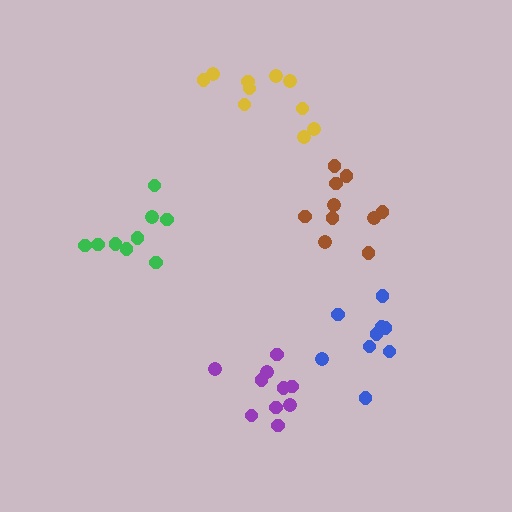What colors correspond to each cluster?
The clusters are colored: yellow, blue, purple, green, brown.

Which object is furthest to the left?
The green cluster is leftmost.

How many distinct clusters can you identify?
There are 5 distinct clusters.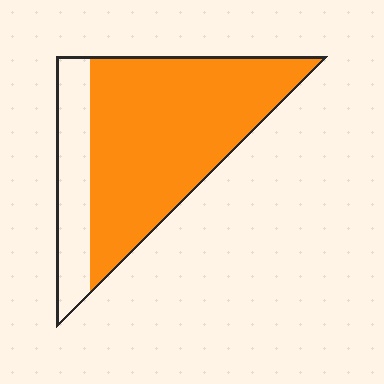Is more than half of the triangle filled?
Yes.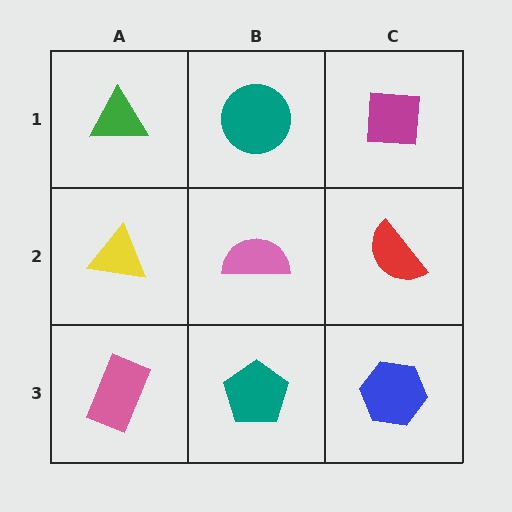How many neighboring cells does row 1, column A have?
2.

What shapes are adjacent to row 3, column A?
A yellow triangle (row 2, column A), a teal pentagon (row 3, column B).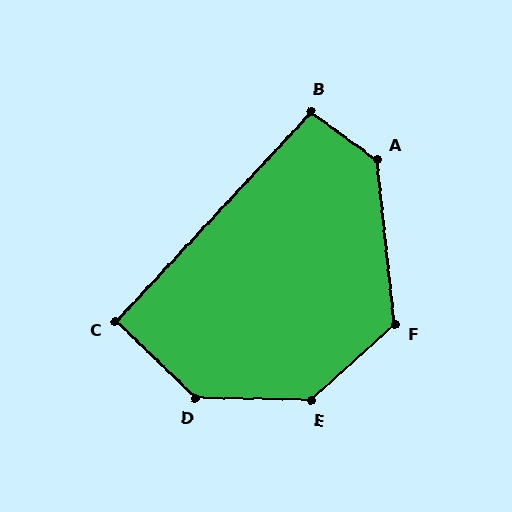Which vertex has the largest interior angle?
D, at approximately 137 degrees.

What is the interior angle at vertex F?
Approximately 126 degrees (obtuse).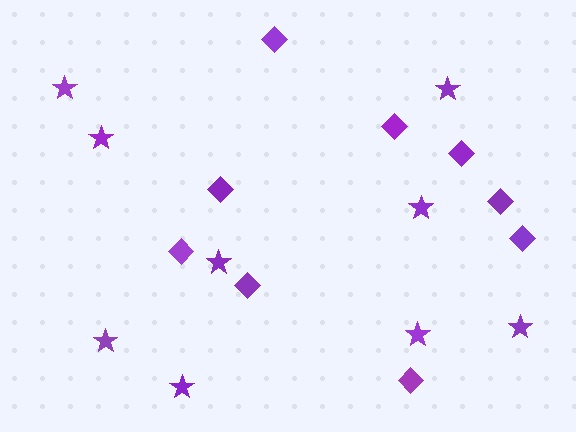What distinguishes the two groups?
There are 2 groups: one group of stars (9) and one group of diamonds (9).